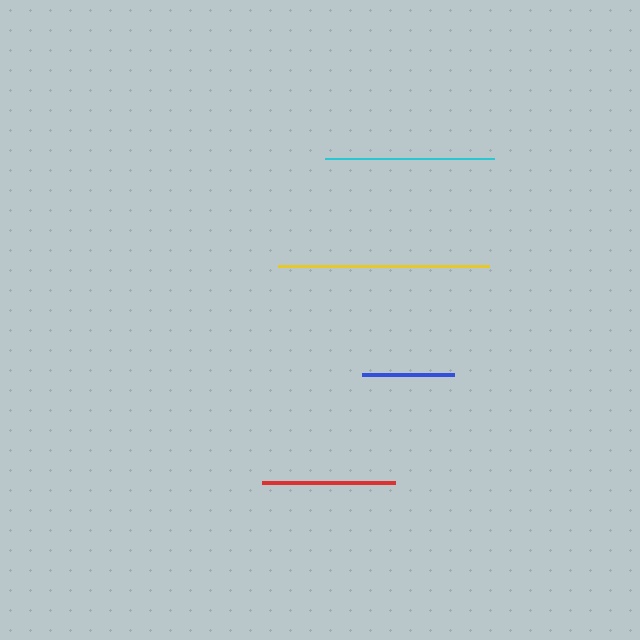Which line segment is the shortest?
The blue line is the shortest at approximately 92 pixels.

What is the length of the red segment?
The red segment is approximately 133 pixels long.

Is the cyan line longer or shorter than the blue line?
The cyan line is longer than the blue line.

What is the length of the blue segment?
The blue segment is approximately 92 pixels long.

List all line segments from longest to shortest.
From longest to shortest: yellow, cyan, red, blue.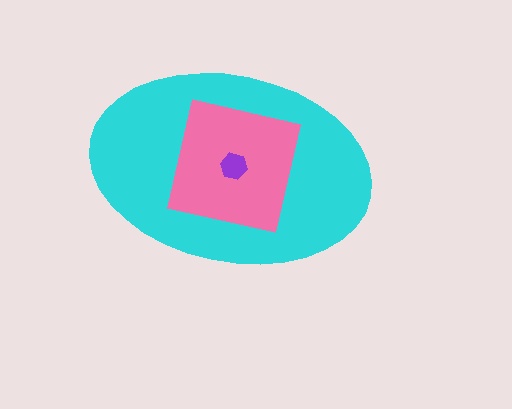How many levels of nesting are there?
3.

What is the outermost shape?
The cyan ellipse.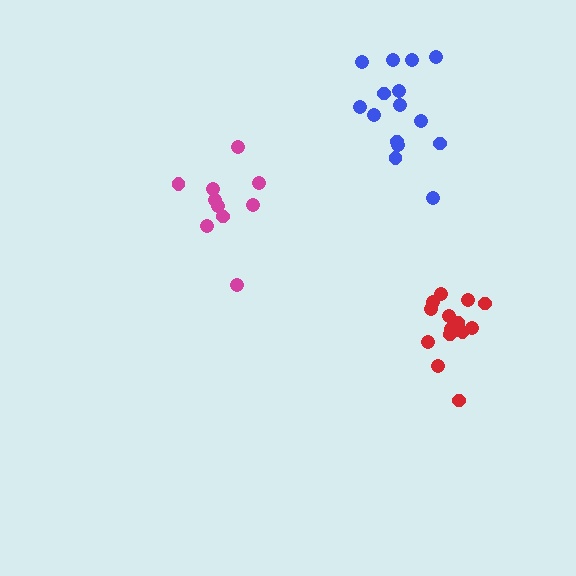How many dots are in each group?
Group 1: 15 dots, Group 2: 10 dots, Group 3: 15 dots (40 total).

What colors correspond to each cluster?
The clusters are colored: red, magenta, blue.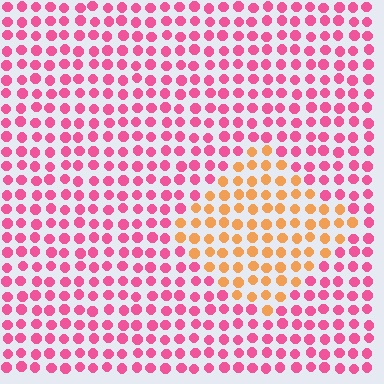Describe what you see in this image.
The image is filled with small pink elements in a uniform arrangement. A diamond-shaped region is visible where the elements are tinted to a slightly different hue, forming a subtle color boundary.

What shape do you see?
I see a diamond.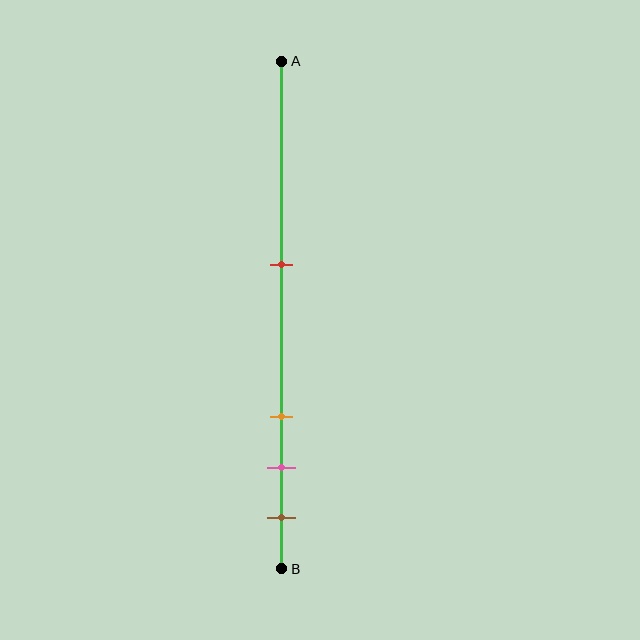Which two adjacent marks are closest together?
The pink and brown marks are the closest adjacent pair.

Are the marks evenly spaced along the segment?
No, the marks are not evenly spaced.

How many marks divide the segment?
There are 4 marks dividing the segment.